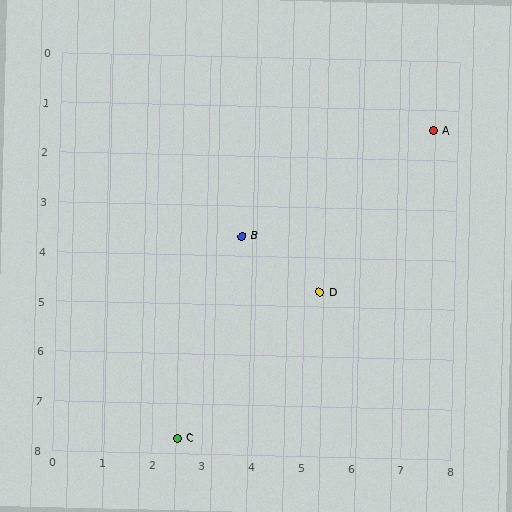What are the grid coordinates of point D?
Point D is at approximately (5.3, 4.7).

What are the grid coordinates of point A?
Point A is at approximately (7.5, 1.4).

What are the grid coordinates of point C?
Point C is at approximately (2.5, 7.7).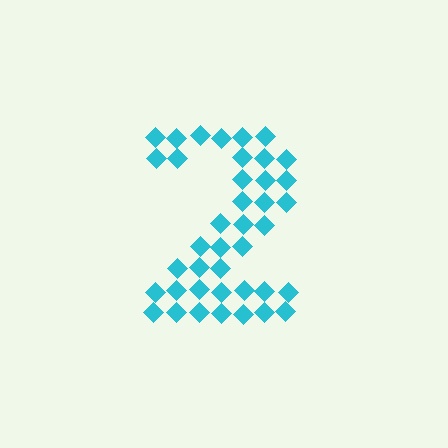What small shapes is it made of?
It is made of small diamonds.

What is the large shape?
The large shape is the digit 2.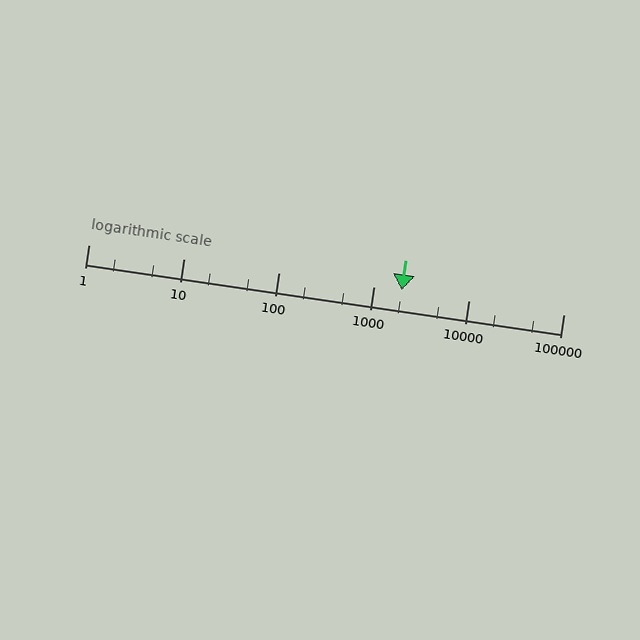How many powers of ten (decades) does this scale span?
The scale spans 5 decades, from 1 to 100000.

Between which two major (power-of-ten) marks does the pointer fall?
The pointer is between 1000 and 10000.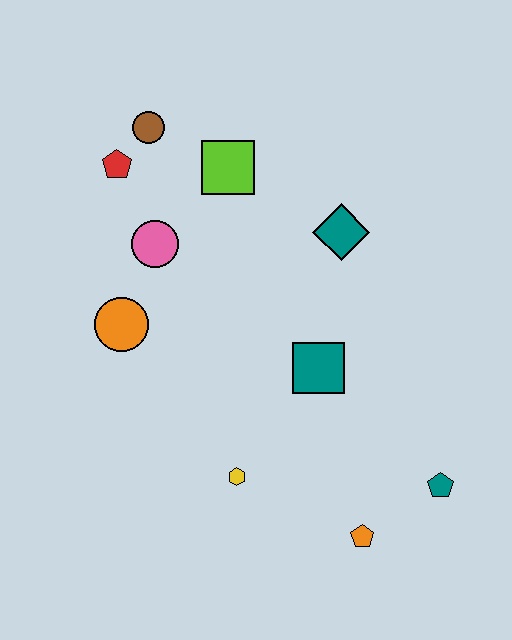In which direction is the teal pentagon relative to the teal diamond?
The teal pentagon is below the teal diamond.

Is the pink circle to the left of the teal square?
Yes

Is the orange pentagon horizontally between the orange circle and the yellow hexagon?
No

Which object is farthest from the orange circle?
The teal pentagon is farthest from the orange circle.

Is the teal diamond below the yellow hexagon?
No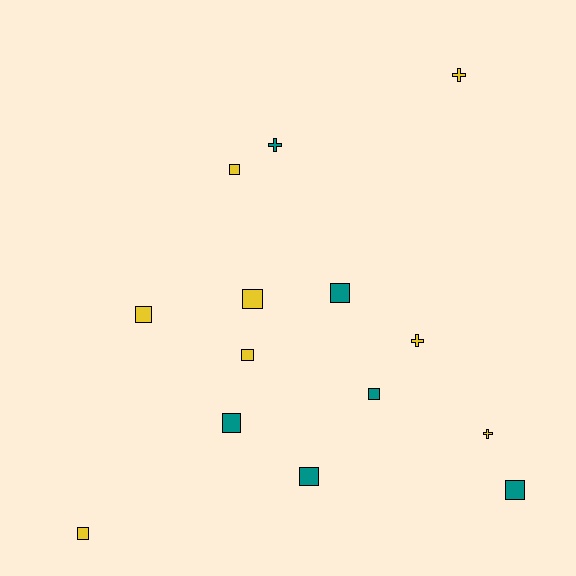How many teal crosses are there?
There is 1 teal cross.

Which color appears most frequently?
Yellow, with 8 objects.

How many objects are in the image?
There are 14 objects.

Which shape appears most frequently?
Square, with 10 objects.